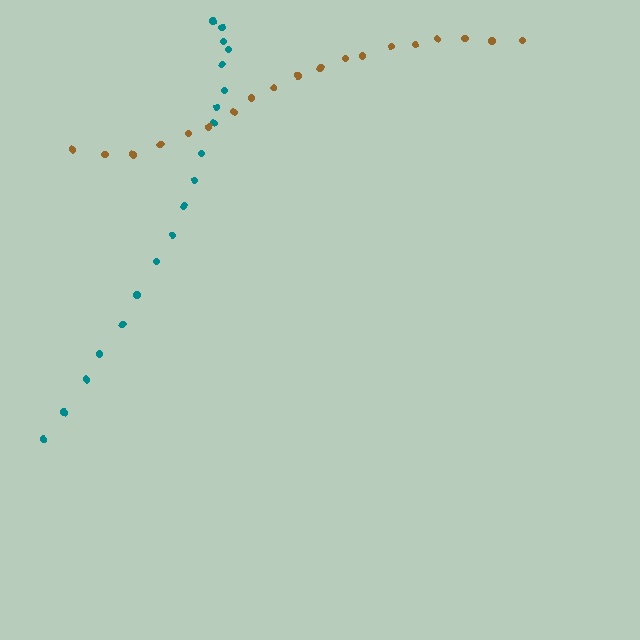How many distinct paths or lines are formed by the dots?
There are 2 distinct paths.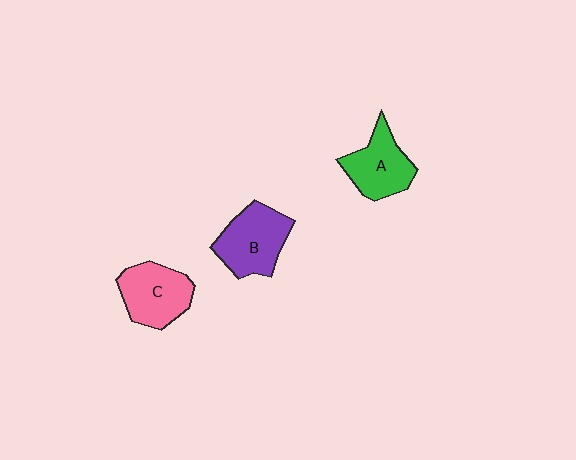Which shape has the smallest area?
Shape A (green).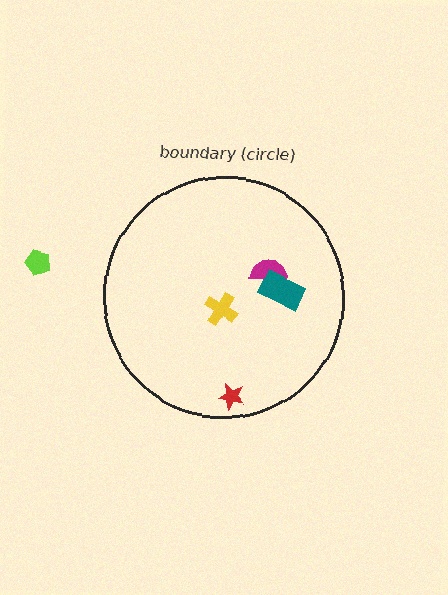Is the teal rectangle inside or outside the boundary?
Inside.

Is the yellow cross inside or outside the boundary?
Inside.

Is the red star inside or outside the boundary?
Inside.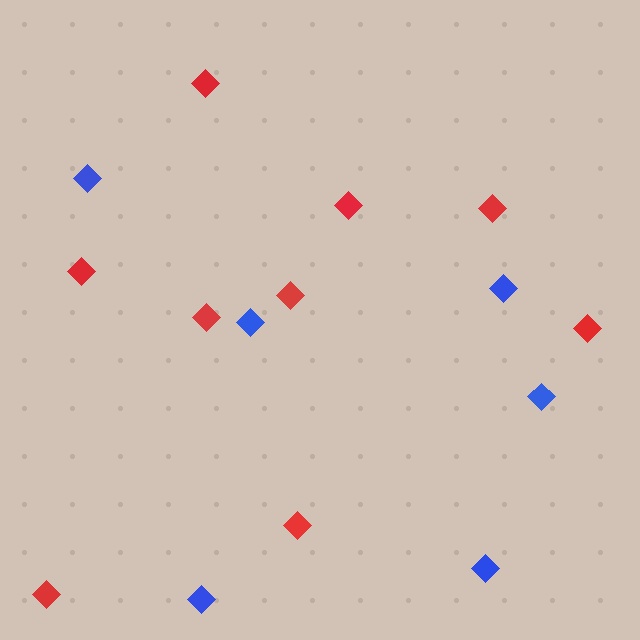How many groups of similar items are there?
There are 2 groups: one group of blue diamonds (6) and one group of red diamonds (9).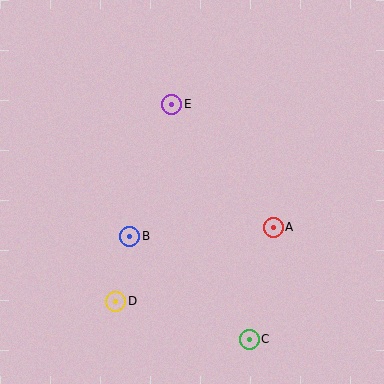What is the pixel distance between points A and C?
The distance between A and C is 115 pixels.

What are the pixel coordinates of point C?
Point C is at (249, 339).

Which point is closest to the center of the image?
Point B at (130, 236) is closest to the center.